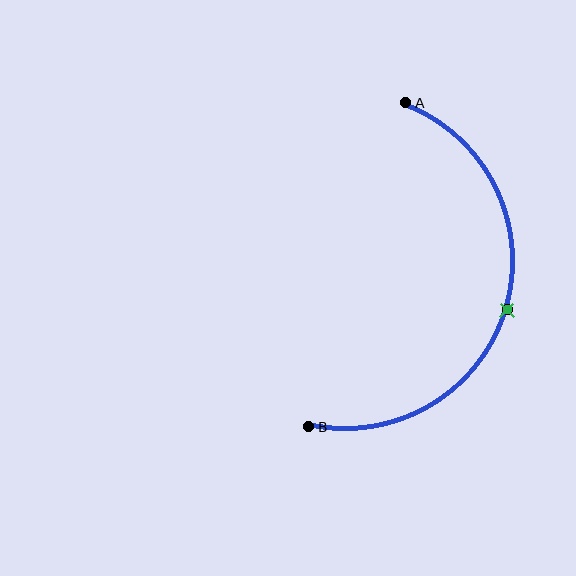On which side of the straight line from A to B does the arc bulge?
The arc bulges to the right of the straight line connecting A and B.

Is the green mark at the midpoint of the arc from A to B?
Yes. The green mark lies on the arc at equal arc-length from both A and B — it is the arc midpoint.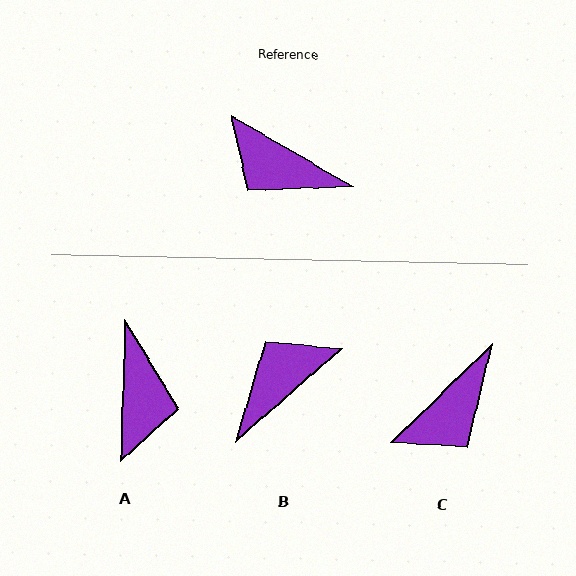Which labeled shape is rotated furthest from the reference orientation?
A, about 119 degrees away.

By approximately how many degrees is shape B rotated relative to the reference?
Approximately 108 degrees clockwise.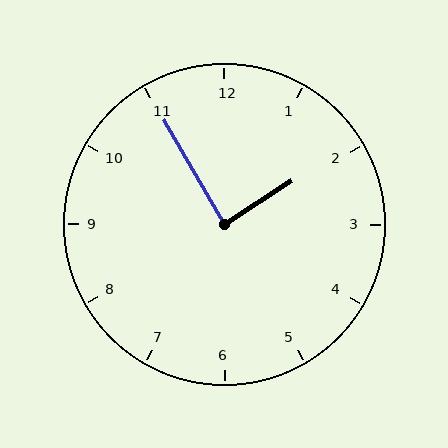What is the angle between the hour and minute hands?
Approximately 88 degrees.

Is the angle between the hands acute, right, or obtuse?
It is right.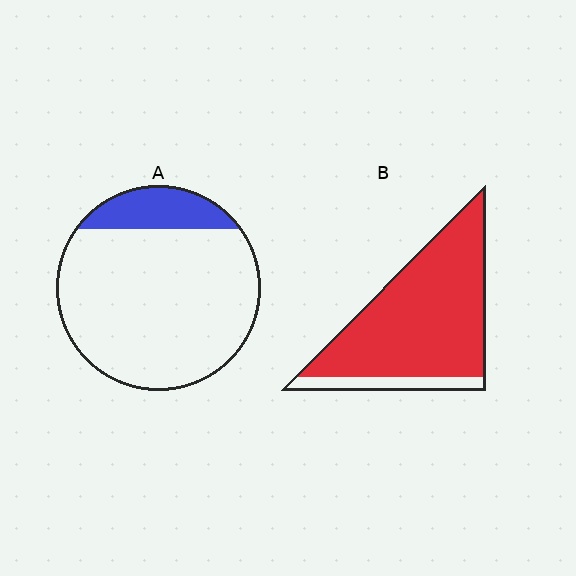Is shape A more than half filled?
No.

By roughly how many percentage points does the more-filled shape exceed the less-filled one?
By roughly 70 percentage points (B over A).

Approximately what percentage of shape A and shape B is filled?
A is approximately 15% and B is approximately 85%.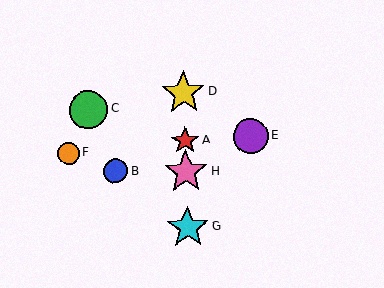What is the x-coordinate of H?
Object H is at x≈186.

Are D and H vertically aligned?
Yes, both are at x≈183.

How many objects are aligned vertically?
4 objects (A, D, G, H) are aligned vertically.